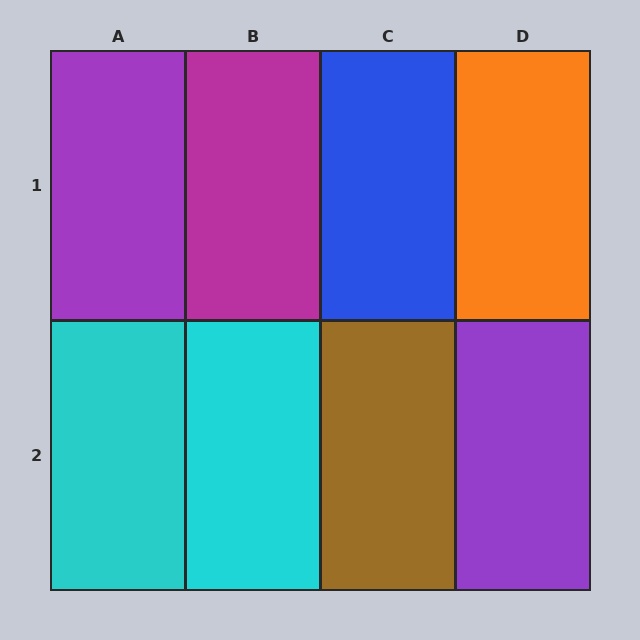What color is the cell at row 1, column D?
Orange.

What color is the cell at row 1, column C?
Blue.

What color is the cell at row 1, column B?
Magenta.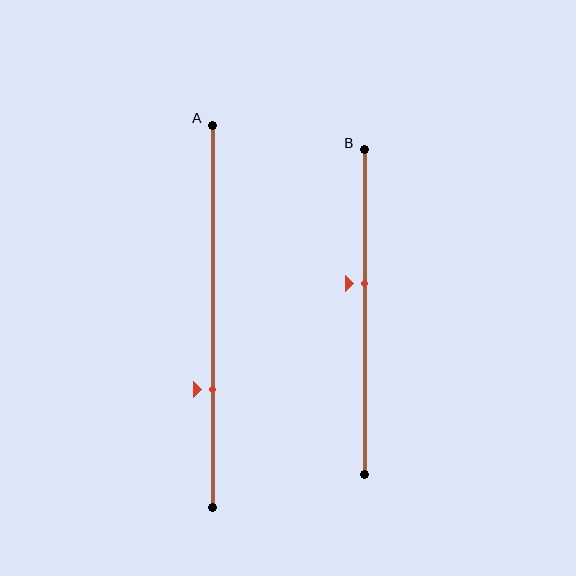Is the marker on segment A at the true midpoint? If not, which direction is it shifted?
No, the marker on segment A is shifted downward by about 19% of the segment length.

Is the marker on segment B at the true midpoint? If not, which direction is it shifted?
No, the marker on segment B is shifted upward by about 9% of the segment length.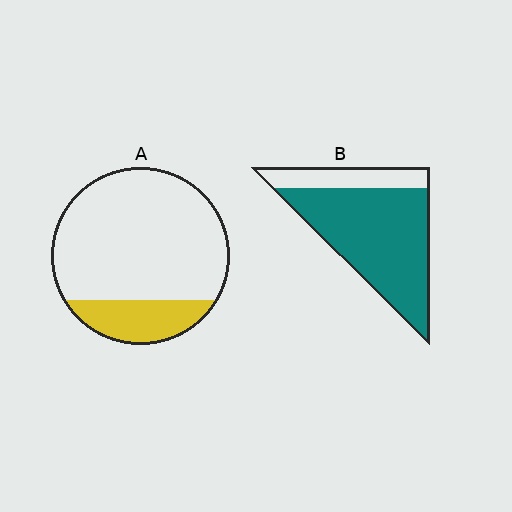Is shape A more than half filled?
No.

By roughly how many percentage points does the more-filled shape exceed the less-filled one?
By roughly 60 percentage points (B over A).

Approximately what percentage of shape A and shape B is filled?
A is approximately 20% and B is approximately 80%.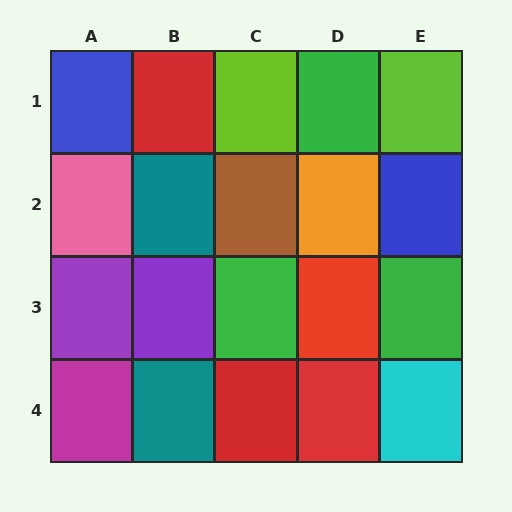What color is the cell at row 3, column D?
Red.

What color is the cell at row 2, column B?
Teal.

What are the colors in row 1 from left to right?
Blue, red, lime, green, lime.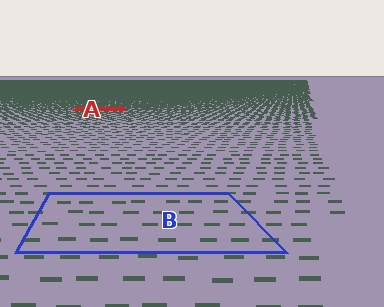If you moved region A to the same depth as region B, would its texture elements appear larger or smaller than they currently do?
They would appear larger. At a closer depth, the same texture elements are projected at a bigger on-screen size.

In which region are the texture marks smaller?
The texture marks are smaller in region A, because it is farther away.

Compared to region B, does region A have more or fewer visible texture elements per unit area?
Region A has more texture elements per unit area — they are packed more densely because it is farther away.